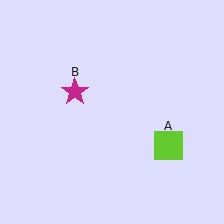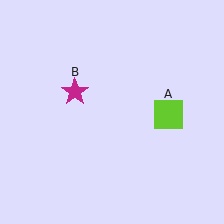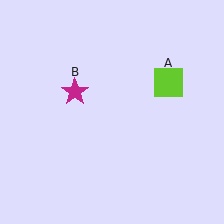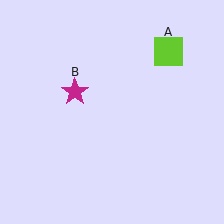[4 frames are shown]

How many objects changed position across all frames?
1 object changed position: lime square (object A).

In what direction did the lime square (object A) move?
The lime square (object A) moved up.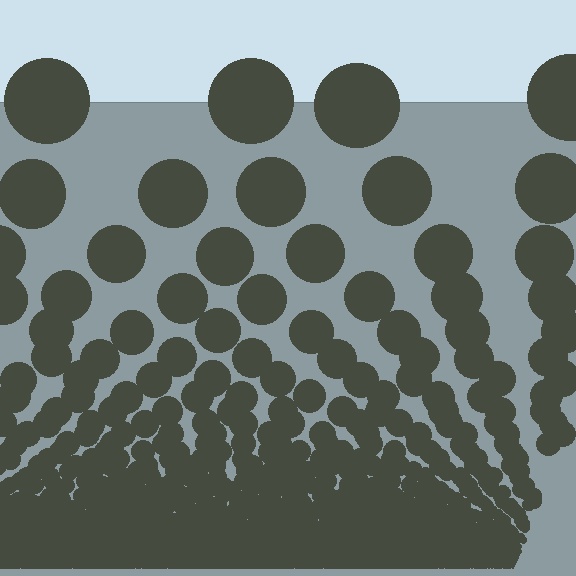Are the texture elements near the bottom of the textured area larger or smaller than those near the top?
Smaller. The gradient is inverted — elements near the bottom are smaller and denser.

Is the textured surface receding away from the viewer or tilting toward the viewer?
The surface appears to tilt toward the viewer. Texture elements get larger and sparser toward the top.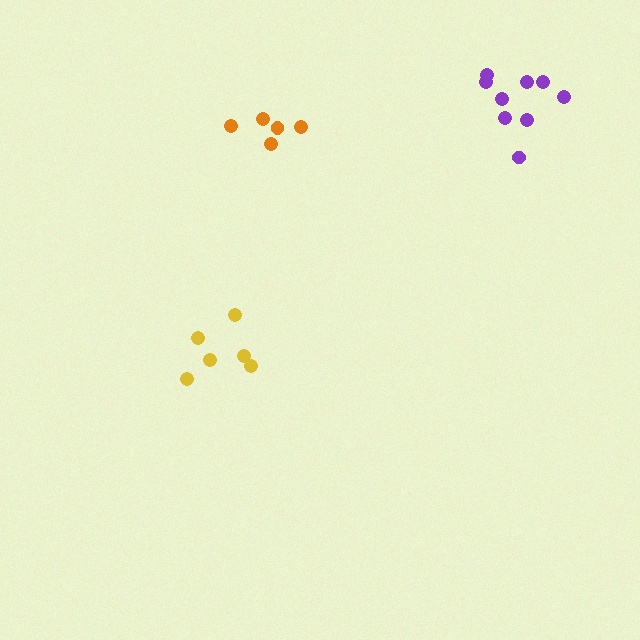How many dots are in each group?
Group 1: 6 dots, Group 2: 5 dots, Group 3: 9 dots (20 total).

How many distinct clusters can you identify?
There are 3 distinct clusters.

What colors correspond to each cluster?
The clusters are colored: yellow, orange, purple.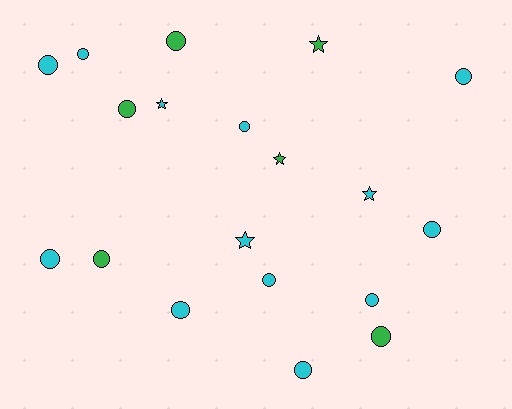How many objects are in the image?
There are 19 objects.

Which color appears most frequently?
Cyan, with 13 objects.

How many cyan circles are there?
There are 10 cyan circles.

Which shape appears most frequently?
Circle, with 14 objects.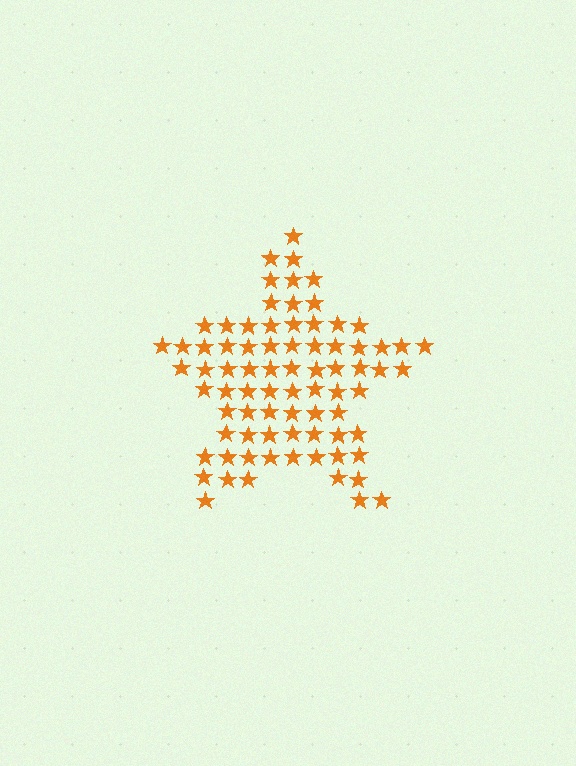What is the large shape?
The large shape is a star.